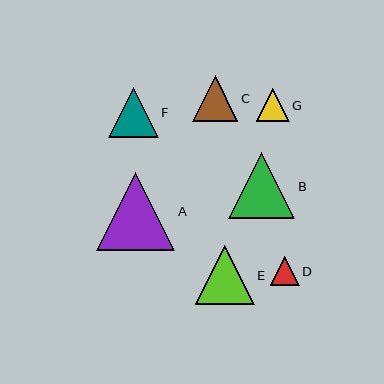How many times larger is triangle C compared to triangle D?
Triangle C is approximately 1.6 times the size of triangle D.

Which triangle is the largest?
Triangle A is the largest with a size of approximately 79 pixels.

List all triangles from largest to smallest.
From largest to smallest: A, B, E, F, C, G, D.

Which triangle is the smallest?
Triangle D is the smallest with a size of approximately 29 pixels.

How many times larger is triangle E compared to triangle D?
Triangle E is approximately 2.0 times the size of triangle D.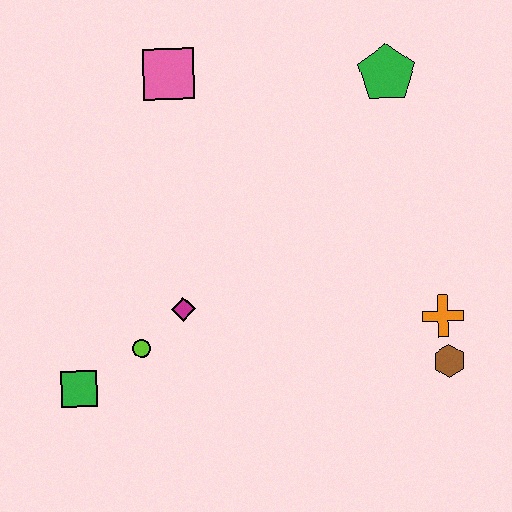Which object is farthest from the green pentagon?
The green square is farthest from the green pentagon.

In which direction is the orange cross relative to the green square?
The orange cross is to the right of the green square.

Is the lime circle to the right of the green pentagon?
No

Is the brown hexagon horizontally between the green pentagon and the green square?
No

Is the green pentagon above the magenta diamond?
Yes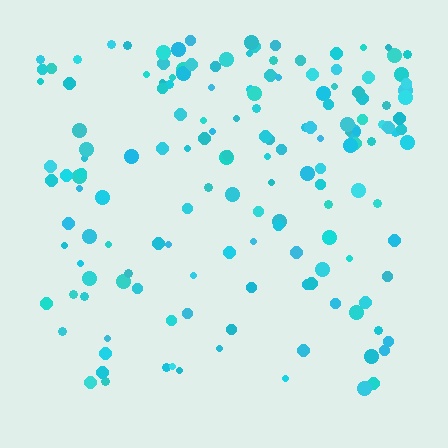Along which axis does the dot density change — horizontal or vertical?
Vertical.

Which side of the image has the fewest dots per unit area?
The bottom.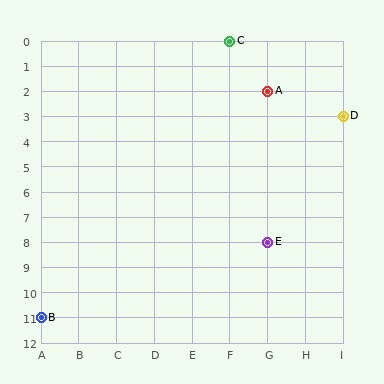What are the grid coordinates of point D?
Point D is at grid coordinates (I, 3).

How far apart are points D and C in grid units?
Points D and C are 3 columns and 3 rows apart (about 4.2 grid units diagonally).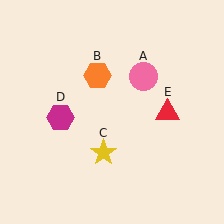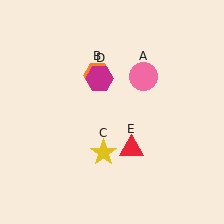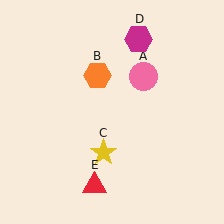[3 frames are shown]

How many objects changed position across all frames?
2 objects changed position: magenta hexagon (object D), red triangle (object E).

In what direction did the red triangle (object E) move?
The red triangle (object E) moved down and to the left.